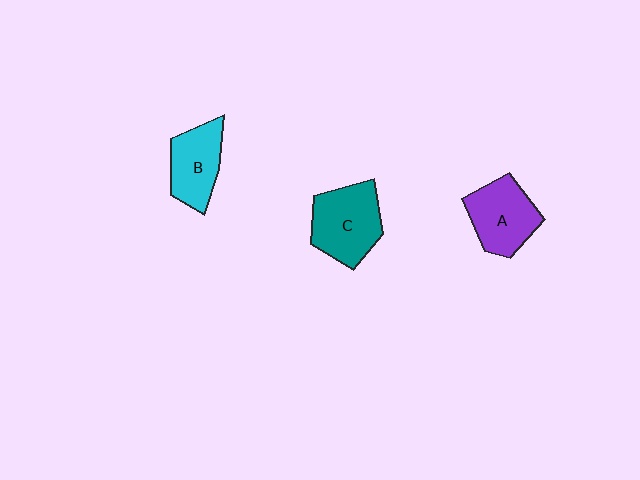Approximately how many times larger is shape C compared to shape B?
Approximately 1.3 times.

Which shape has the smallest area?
Shape B (cyan).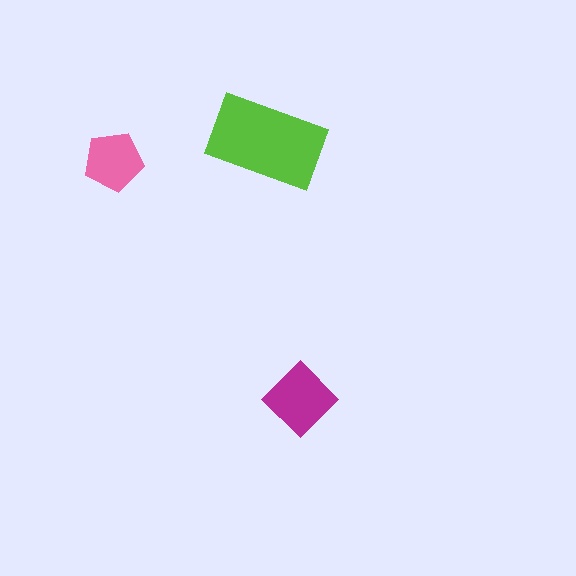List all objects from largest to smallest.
The lime rectangle, the magenta diamond, the pink pentagon.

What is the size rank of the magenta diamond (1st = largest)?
2nd.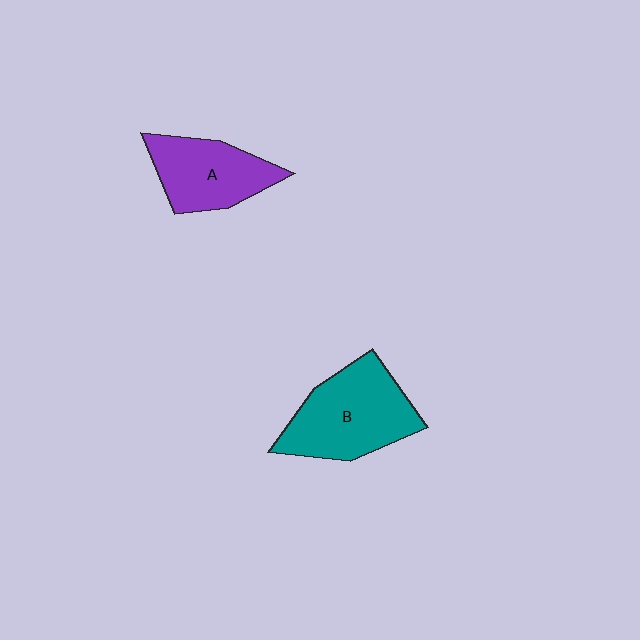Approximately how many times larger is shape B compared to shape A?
Approximately 1.3 times.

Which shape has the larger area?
Shape B (teal).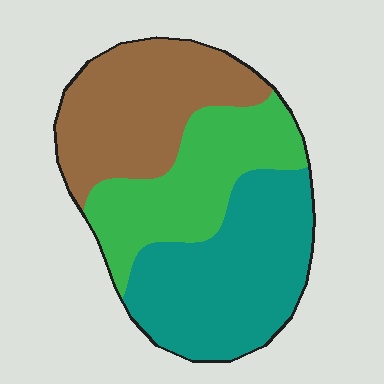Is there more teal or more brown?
Teal.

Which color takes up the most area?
Teal, at roughly 40%.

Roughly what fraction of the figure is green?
Green takes up about one quarter (1/4) of the figure.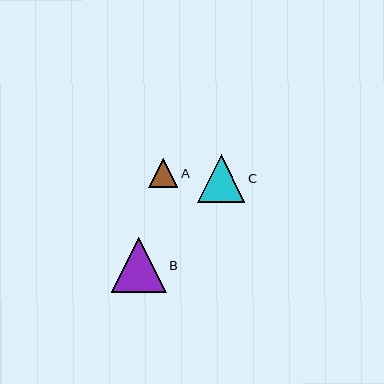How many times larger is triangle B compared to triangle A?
Triangle B is approximately 1.9 times the size of triangle A.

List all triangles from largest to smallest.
From largest to smallest: B, C, A.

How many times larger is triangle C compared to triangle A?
Triangle C is approximately 1.6 times the size of triangle A.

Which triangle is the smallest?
Triangle A is the smallest with a size of approximately 30 pixels.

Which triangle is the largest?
Triangle B is the largest with a size of approximately 55 pixels.